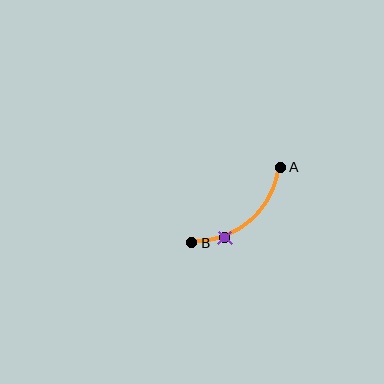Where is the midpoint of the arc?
The arc midpoint is the point on the curve farthest from the straight line joining A and B. It sits below and to the right of that line.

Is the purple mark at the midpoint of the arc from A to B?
No. The purple mark lies on the arc but is closer to endpoint B. The arc midpoint would be at the point on the curve equidistant along the arc from both A and B.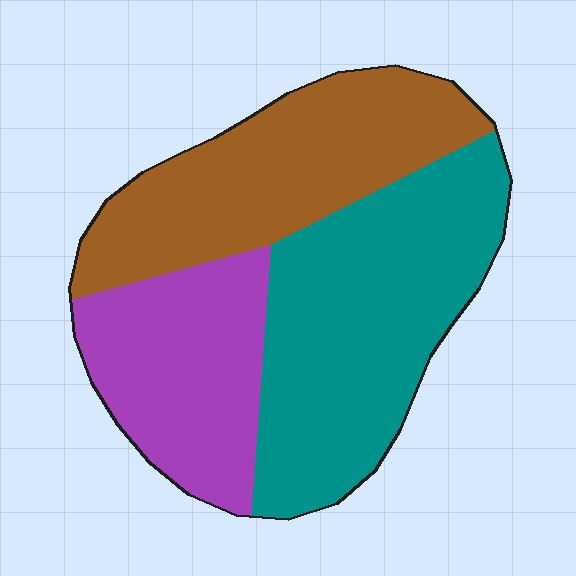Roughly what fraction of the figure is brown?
Brown takes up about one third (1/3) of the figure.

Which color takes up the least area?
Purple, at roughly 25%.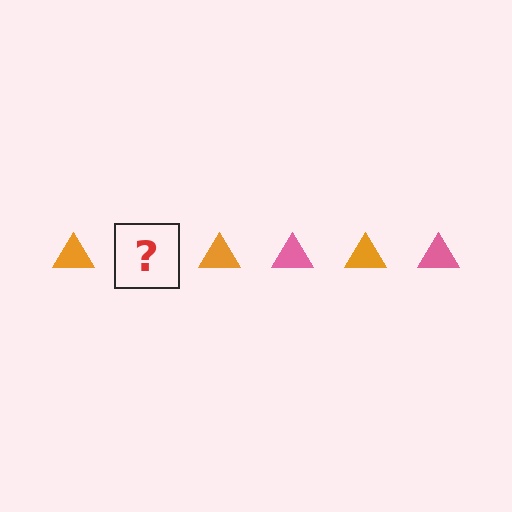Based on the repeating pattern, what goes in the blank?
The blank should be a pink triangle.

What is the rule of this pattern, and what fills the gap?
The rule is that the pattern cycles through orange, pink triangles. The gap should be filled with a pink triangle.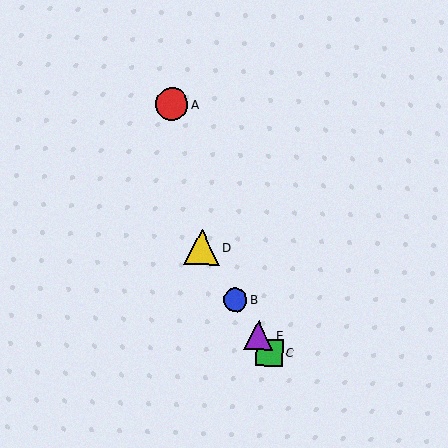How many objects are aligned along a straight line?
4 objects (B, C, D, E) are aligned along a straight line.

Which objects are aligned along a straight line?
Objects B, C, D, E are aligned along a straight line.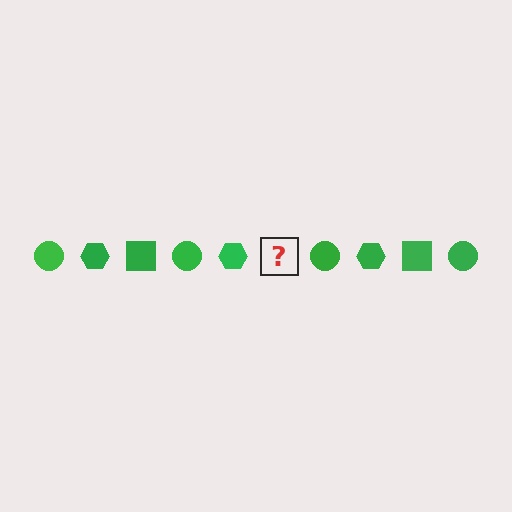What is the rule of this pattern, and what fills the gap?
The rule is that the pattern cycles through circle, hexagon, square shapes in green. The gap should be filled with a green square.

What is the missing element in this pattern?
The missing element is a green square.